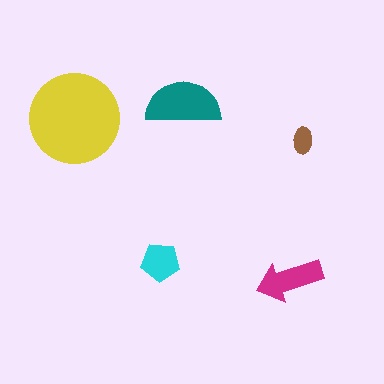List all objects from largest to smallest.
The yellow circle, the teal semicircle, the magenta arrow, the cyan pentagon, the brown ellipse.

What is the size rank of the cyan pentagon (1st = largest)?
4th.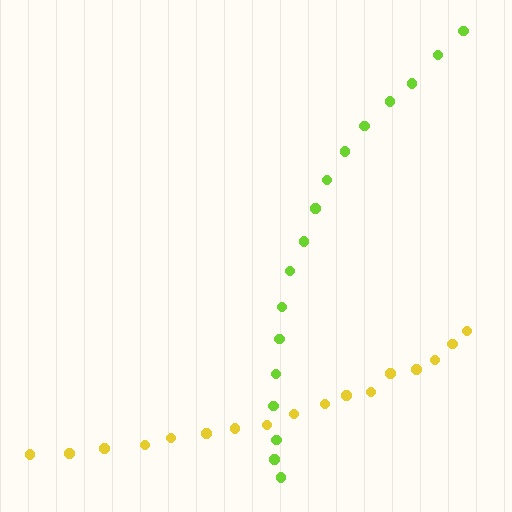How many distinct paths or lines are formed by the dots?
There are 2 distinct paths.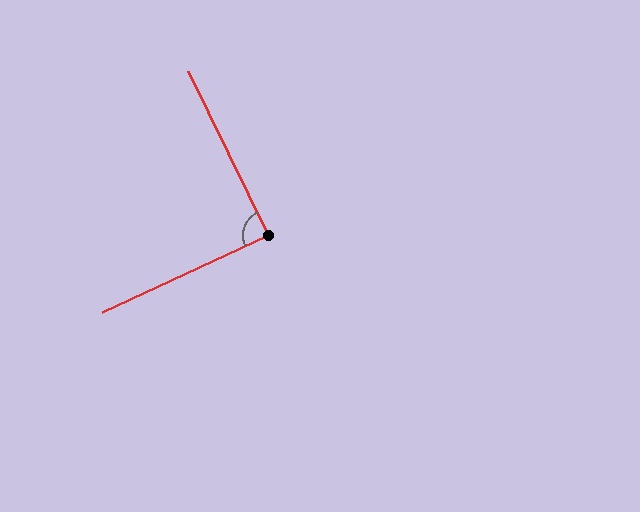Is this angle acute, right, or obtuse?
It is approximately a right angle.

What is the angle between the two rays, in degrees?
Approximately 89 degrees.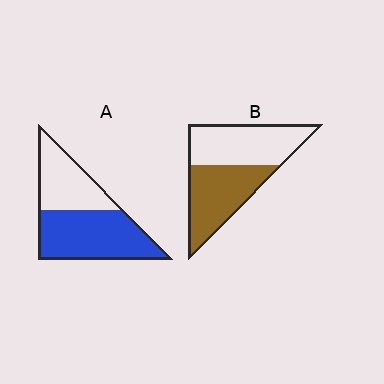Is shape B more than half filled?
Roughly half.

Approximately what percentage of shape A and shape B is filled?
A is approximately 60% and B is approximately 50%.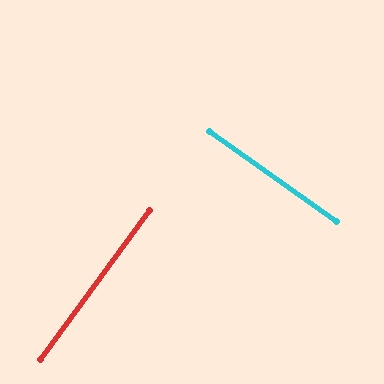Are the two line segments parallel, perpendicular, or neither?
Perpendicular — they meet at approximately 89°.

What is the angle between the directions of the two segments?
Approximately 89 degrees.